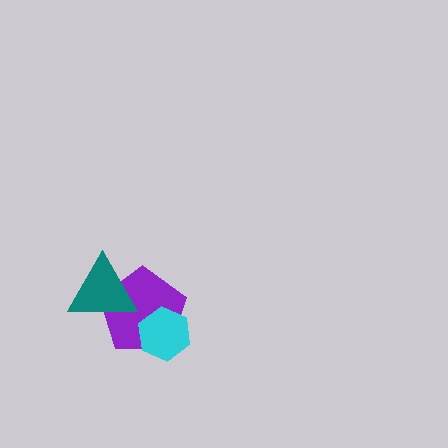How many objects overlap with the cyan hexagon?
1 object overlaps with the cyan hexagon.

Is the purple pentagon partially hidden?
Yes, it is partially covered by another shape.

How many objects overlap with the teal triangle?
1 object overlaps with the teal triangle.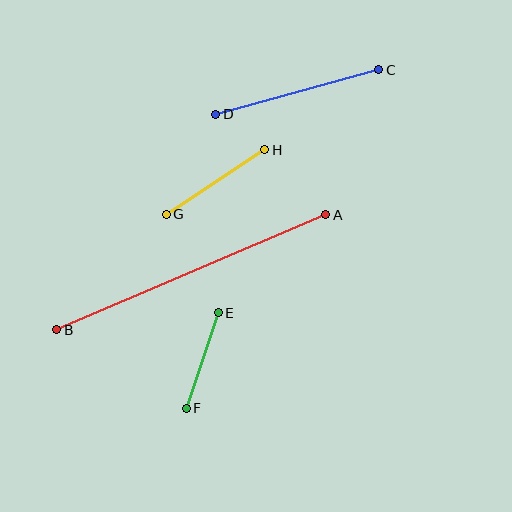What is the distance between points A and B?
The distance is approximately 292 pixels.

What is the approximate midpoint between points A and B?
The midpoint is at approximately (191, 272) pixels.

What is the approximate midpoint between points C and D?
The midpoint is at approximately (297, 92) pixels.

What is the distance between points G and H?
The distance is approximately 118 pixels.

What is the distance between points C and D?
The distance is approximately 169 pixels.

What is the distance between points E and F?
The distance is approximately 101 pixels.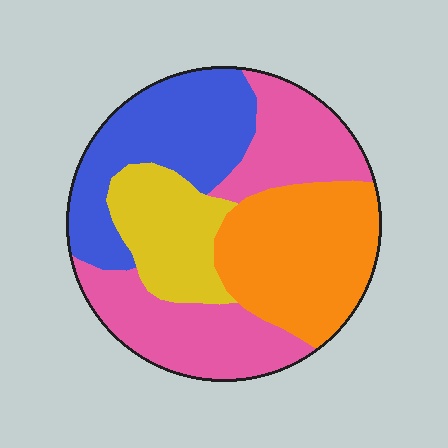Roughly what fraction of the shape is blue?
Blue takes up about one quarter (1/4) of the shape.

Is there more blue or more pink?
Pink.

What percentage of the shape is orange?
Orange covers around 25% of the shape.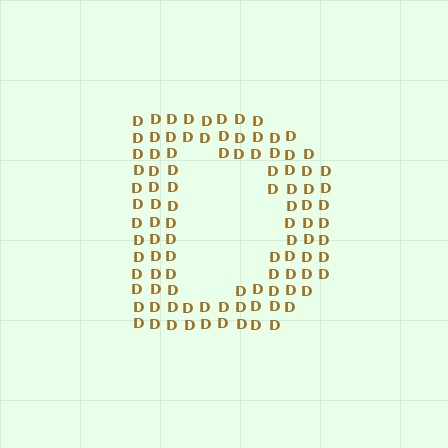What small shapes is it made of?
It is made of small letter D's.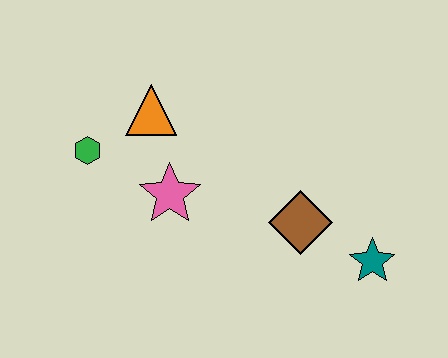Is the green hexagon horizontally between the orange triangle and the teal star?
No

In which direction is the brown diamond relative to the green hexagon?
The brown diamond is to the right of the green hexagon.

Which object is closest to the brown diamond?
The teal star is closest to the brown diamond.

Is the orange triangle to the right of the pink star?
No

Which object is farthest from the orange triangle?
The teal star is farthest from the orange triangle.